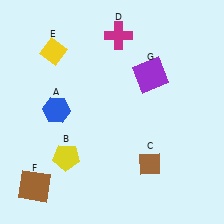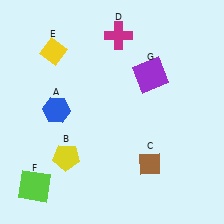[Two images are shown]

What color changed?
The square (F) changed from brown in Image 1 to lime in Image 2.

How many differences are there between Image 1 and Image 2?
There is 1 difference between the two images.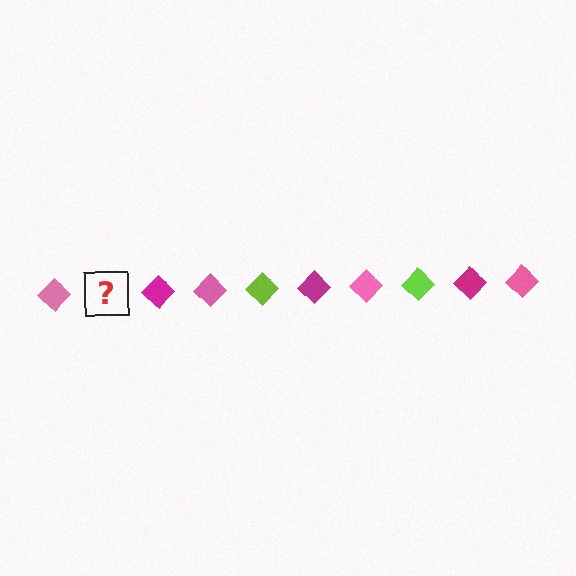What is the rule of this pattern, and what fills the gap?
The rule is that the pattern cycles through pink, lime, magenta diamonds. The gap should be filled with a lime diamond.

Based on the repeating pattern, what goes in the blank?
The blank should be a lime diamond.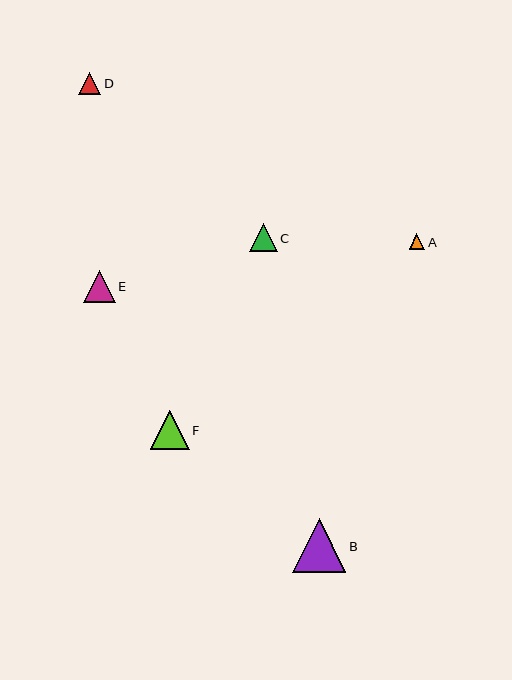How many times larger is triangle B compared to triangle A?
Triangle B is approximately 3.4 times the size of triangle A.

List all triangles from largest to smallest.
From largest to smallest: B, F, E, C, D, A.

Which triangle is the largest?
Triangle B is the largest with a size of approximately 53 pixels.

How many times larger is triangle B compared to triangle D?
Triangle B is approximately 2.4 times the size of triangle D.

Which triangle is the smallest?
Triangle A is the smallest with a size of approximately 16 pixels.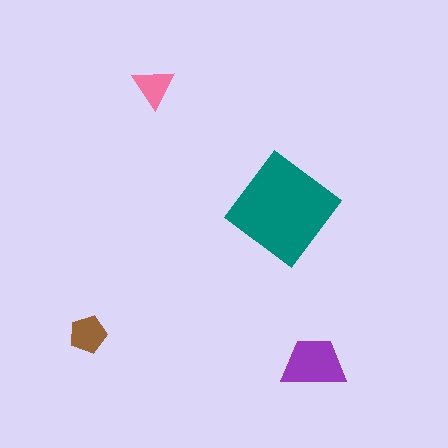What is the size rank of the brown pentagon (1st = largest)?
3rd.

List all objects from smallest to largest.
The pink triangle, the brown pentagon, the purple trapezoid, the teal diamond.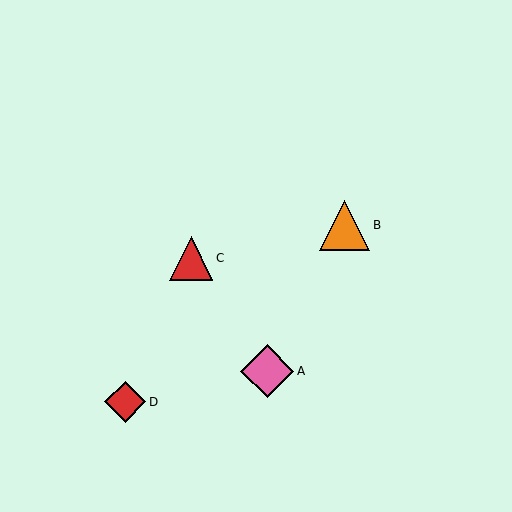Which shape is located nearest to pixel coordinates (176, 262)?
The red triangle (labeled C) at (191, 258) is nearest to that location.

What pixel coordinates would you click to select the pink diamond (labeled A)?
Click at (267, 371) to select the pink diamond A.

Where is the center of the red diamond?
The center of the red diamond is at (125, 402).